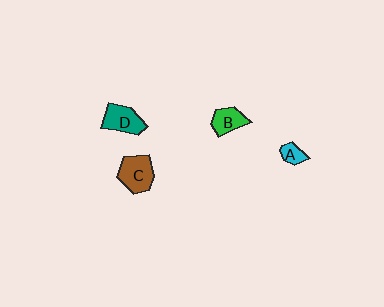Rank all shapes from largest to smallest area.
From largest to smallest: C (brown), D (teal), B (green), A (cyan).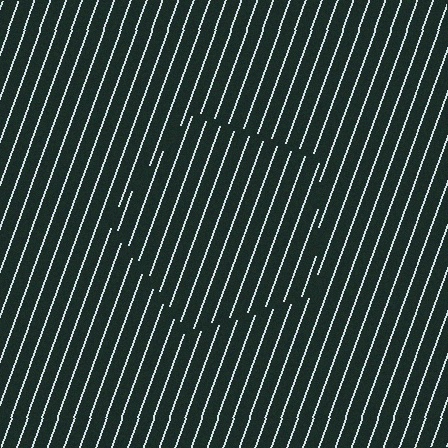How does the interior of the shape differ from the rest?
The interior of the shape contains the same grating, shifted by half a period — the contour is defined by the phase discontinuity where line-ends from the inner and outer gratings abut.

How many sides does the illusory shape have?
5 sides — the line-ends trace a pentagon.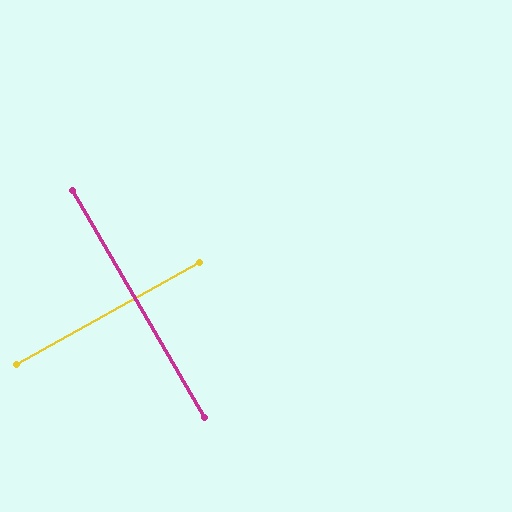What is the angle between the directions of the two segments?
Approximately 89 degrees.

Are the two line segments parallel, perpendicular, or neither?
Perpendicular — they meet at approximately 89°.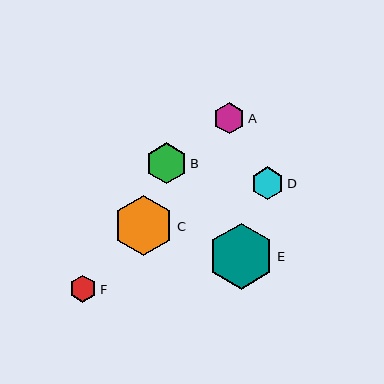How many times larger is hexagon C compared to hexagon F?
Hexagon C is approximately 2.2 times the size of hexagon F.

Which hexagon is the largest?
Hexagon E is the largest with a size of approximately 66 pixels.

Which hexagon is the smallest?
Hexagon F is the smallest with a size of approximately 27 pixels.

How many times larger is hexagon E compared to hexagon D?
Hexagon E is approximately 2.0 times the size of hexagon D.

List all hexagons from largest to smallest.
From largest to smallest: E, C, B, D, A, F.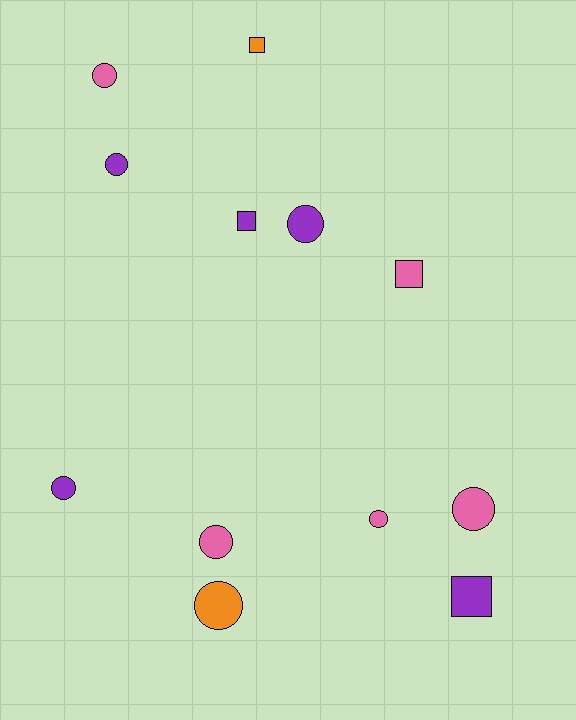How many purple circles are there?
There are 3 purple circles.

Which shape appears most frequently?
Circle, with 8 objects.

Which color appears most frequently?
Pink, with 5 objects.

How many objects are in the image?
There are 12 objects.